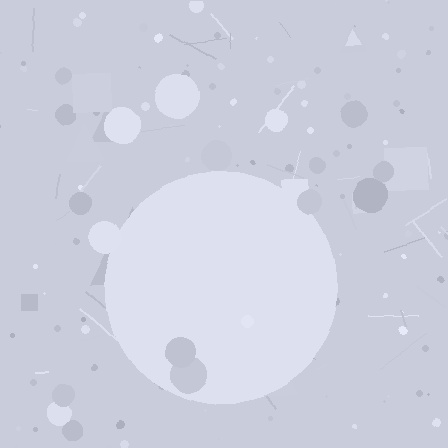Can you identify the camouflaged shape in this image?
The camouflaged shape is a circle.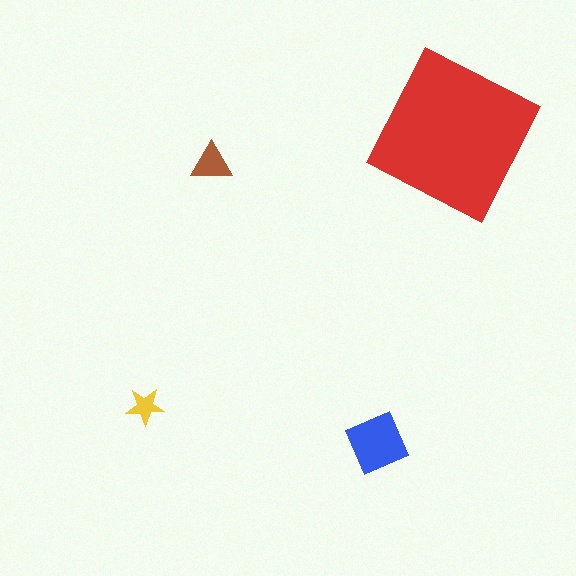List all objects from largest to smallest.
The red square, the blue diamond, the brown triangle, the yellow star.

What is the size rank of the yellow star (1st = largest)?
4th.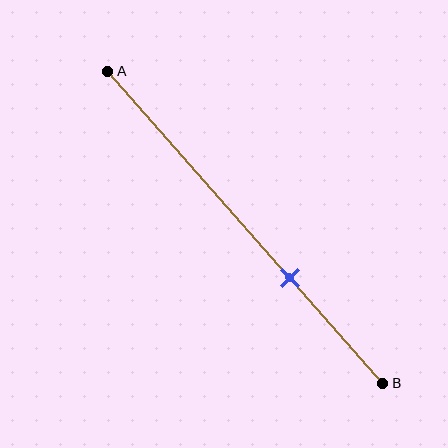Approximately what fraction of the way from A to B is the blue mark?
The blue mark is approximately 65% of the way from A to B.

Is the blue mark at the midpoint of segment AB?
No, the mark is at about 65% from A, not at the 50% midpoint.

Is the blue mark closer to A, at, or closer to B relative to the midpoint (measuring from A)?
The blue mark is closer to point B than the midpoint of segment AB.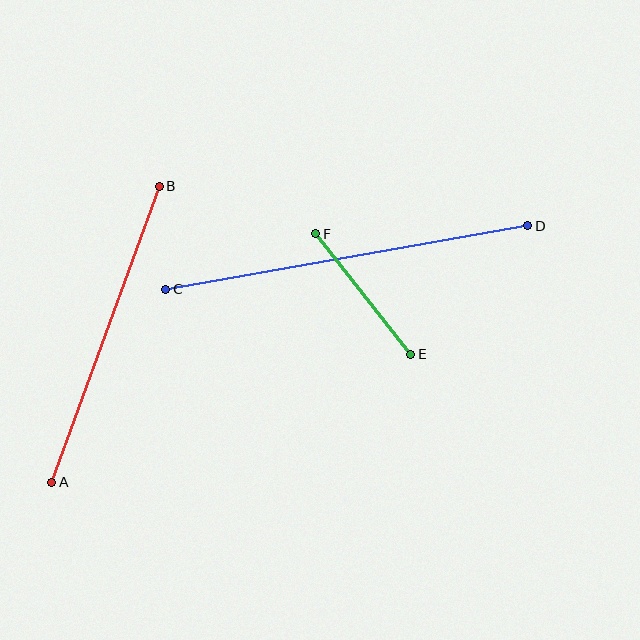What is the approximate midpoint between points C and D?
The midpoint is at approximately (347, 257) pixels.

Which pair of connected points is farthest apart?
Points C and D are farthest apart.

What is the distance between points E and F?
The distance is approximately 153 pixels.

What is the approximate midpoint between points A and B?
The midpoint is at approximately (106, 334) pixels.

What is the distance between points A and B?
The distance is approximately 315 pixels.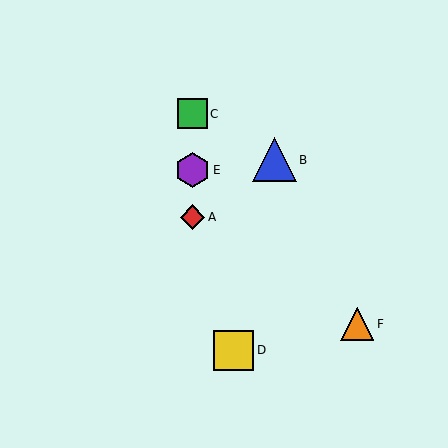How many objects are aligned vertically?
3 objects (A, C, E) are aligned vertically.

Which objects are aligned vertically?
Objects A, C, E are aligned vertically.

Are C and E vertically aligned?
Yes, both are at x≈193.